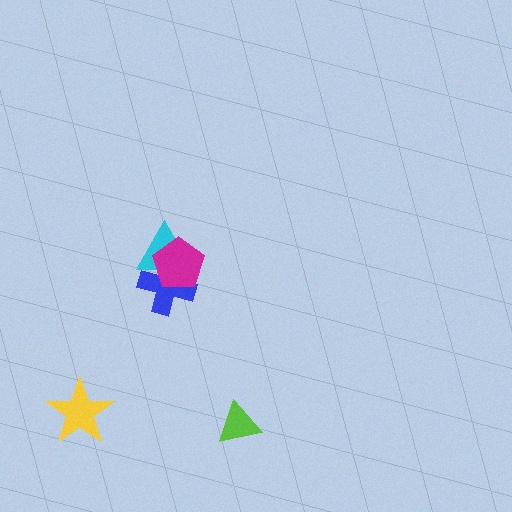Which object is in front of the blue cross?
The magenta pentagon is in front of the blue cross.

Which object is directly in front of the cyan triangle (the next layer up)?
The blue cross is directly in front of the cyan triangle.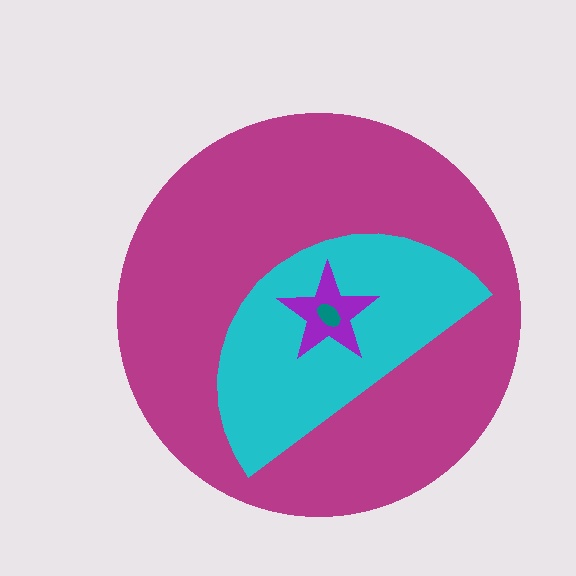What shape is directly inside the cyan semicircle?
The purple star.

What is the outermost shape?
The magenta circle.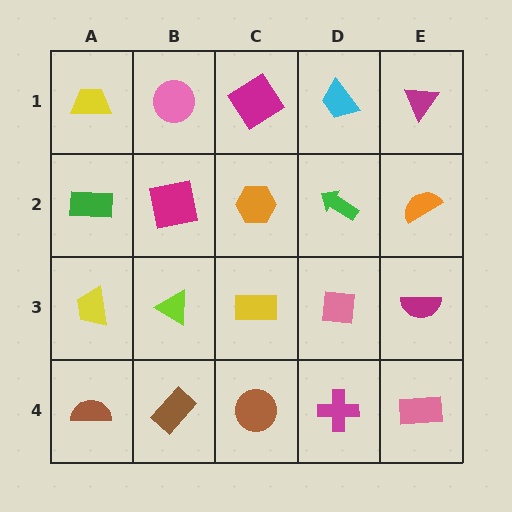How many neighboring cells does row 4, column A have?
2.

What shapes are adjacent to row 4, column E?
A magenta semicircle (row 3, column E), a magenta cross (row 4, column D).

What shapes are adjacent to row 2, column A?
A yellow trapezoid (row 1, column A), a yellow trapezoid (row 3, column A), a magenta square (row 2, column B).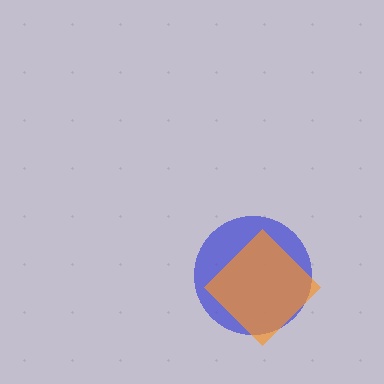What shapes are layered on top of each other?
The layered shapes are: a blue circle, an orange diamond.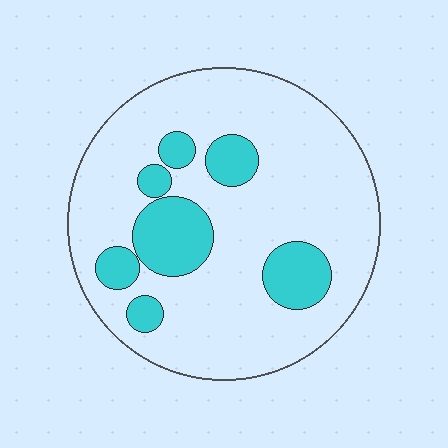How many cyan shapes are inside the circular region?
7.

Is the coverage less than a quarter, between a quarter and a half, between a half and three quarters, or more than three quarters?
Less than a quarter.